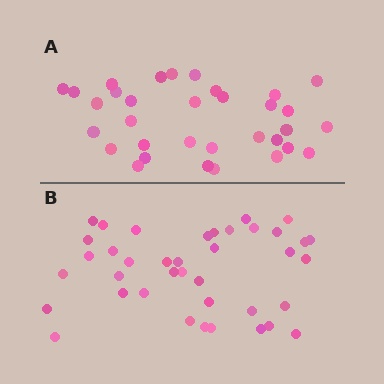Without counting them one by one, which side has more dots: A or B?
Region B (the bottom region) has more dots.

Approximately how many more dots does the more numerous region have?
Region B has about 6 more dots than region A.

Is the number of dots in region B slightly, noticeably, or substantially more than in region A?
Region B has only slightly more — the two regions are fairly close. The ratio is roughly 1.2 to 1.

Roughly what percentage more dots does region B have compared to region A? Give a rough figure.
About 20% more.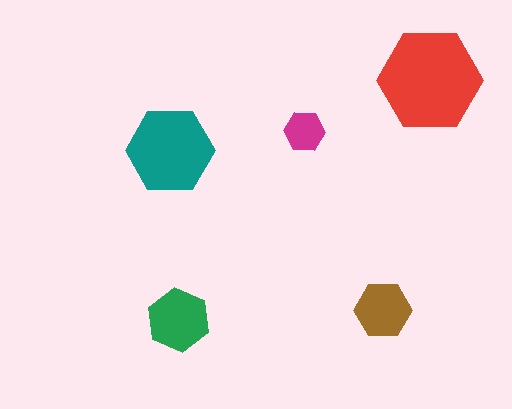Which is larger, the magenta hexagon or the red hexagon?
The red one.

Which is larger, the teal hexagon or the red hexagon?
The red one.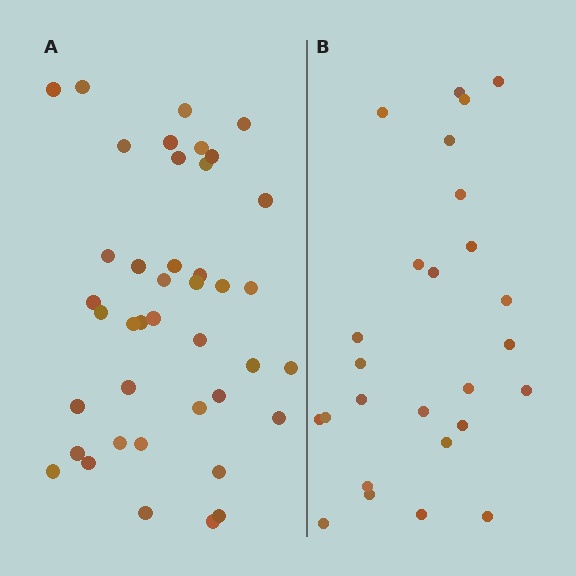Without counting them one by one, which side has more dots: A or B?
Region A (the left region) has more dots.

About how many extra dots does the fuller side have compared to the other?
Region A has approximately 15 more dots than region B.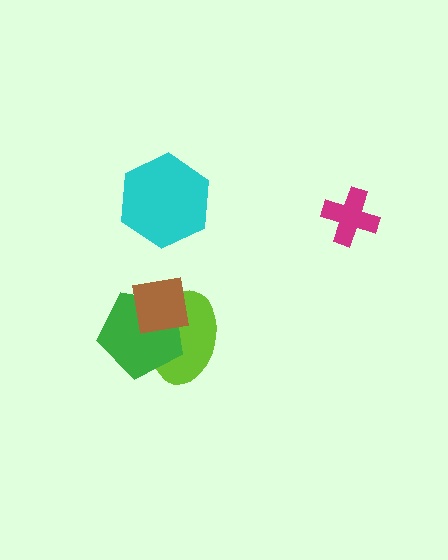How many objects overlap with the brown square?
2 objects overlap with the brown square.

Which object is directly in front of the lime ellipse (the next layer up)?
The green pentagon is directly in front of the lime ellipse.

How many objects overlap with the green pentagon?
2 objects overlap with the green pentagon.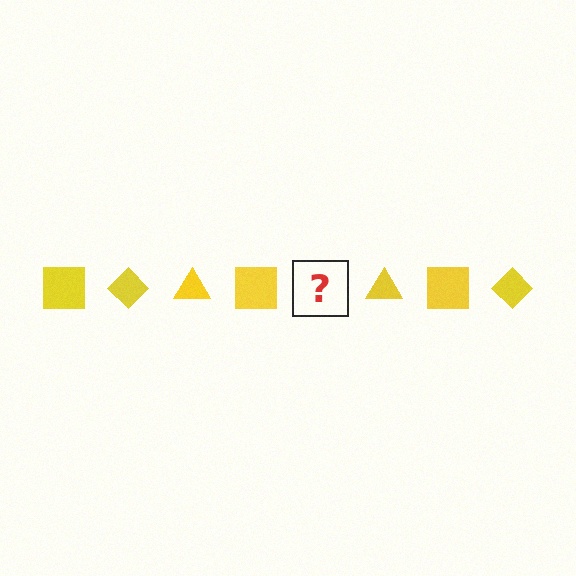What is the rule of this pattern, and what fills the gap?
The rule is that the pattern cycles through square, diamond, triangle shapes in yellow. The gap should be filled with a yellow diamond.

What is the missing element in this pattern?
The missing element is a yellow diamond.